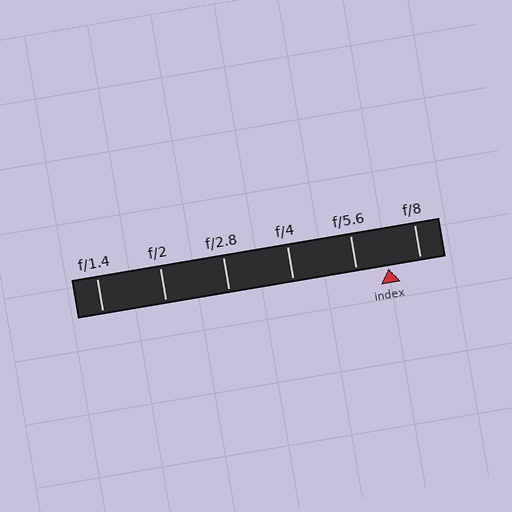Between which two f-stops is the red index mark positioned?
The index mark is between f/5.6 and f/8.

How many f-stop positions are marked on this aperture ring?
There are 6 f-stop positions marked.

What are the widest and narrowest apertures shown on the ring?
The widest aperture shown is f/1.4 and the narrowest is f/8.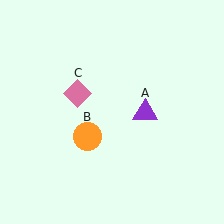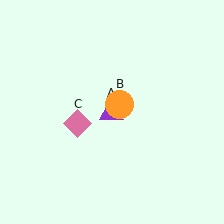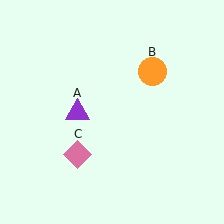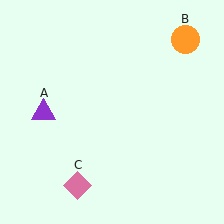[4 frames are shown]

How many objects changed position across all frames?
3 objects changed position: purple triangle (object A), orange circle (object B), pink diamond (object C).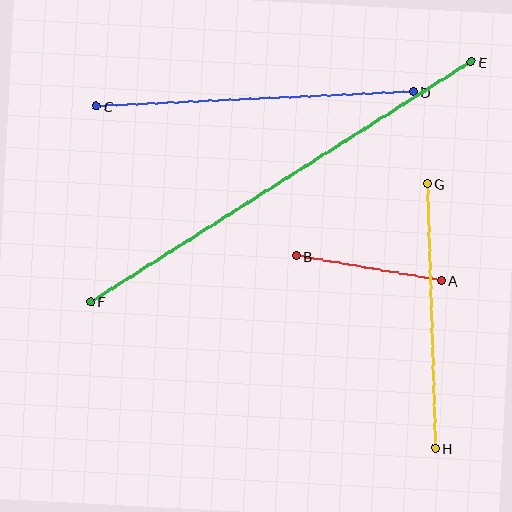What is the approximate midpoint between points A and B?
The midpoint is at approximately (369, 268) pixels.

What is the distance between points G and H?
The distance is approximately 265 pixels.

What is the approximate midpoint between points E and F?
The midpoint is at approximately (281, 182) pixels.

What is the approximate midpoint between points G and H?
The midpoint is at approximately (431, 316) pixels.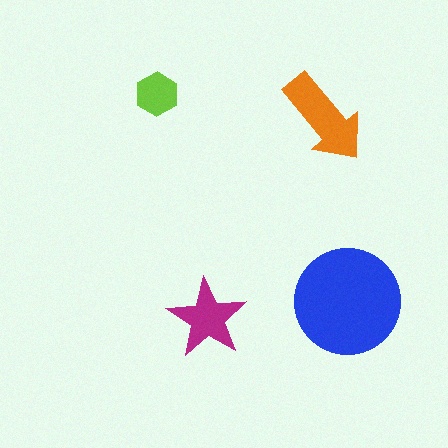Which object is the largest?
The blue circle.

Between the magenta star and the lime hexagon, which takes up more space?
The magenta star.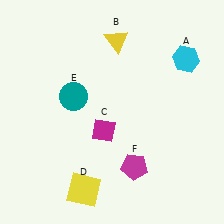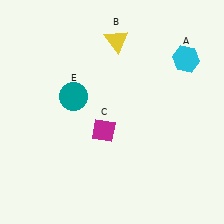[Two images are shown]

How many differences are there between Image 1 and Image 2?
There are 2 differences between the two images.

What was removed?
The magenta pentagon (F), the yellow square (D) were removed in Image 2.